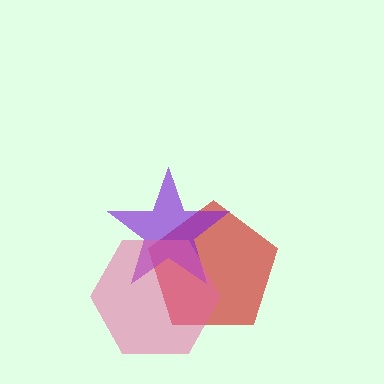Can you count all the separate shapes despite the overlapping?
Yes, there are 3 separate shapes.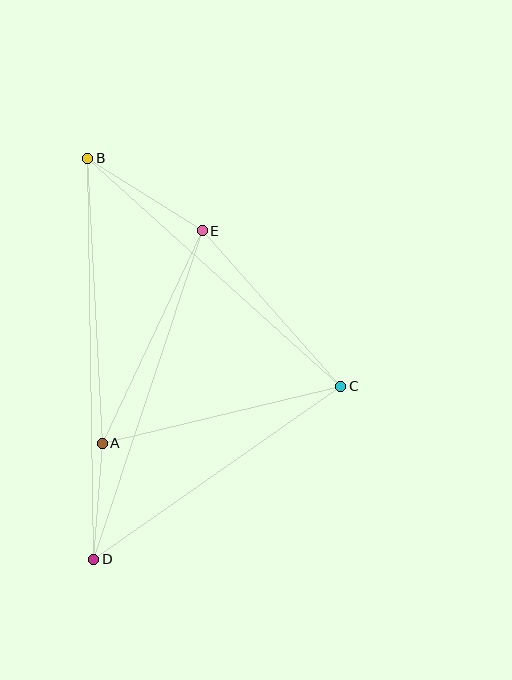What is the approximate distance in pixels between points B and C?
The distance between B and C is approximately 341 pixels.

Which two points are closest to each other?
Points A and D are closest to each other.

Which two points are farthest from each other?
Points B and D are farthest from each other.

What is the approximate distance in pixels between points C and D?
The distance between C and D is approximately 302 pixels.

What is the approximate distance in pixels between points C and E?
The distance between C and E is approximately 208 pixels.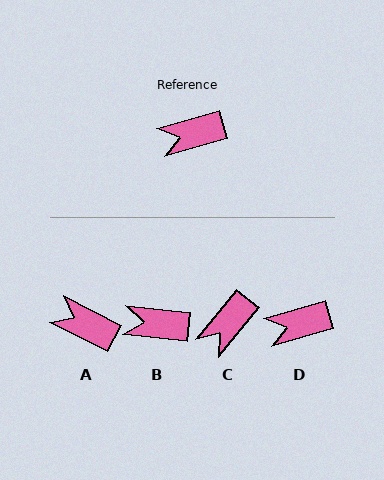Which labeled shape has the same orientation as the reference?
D.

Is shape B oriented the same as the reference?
No, it is off by about 23 degrees.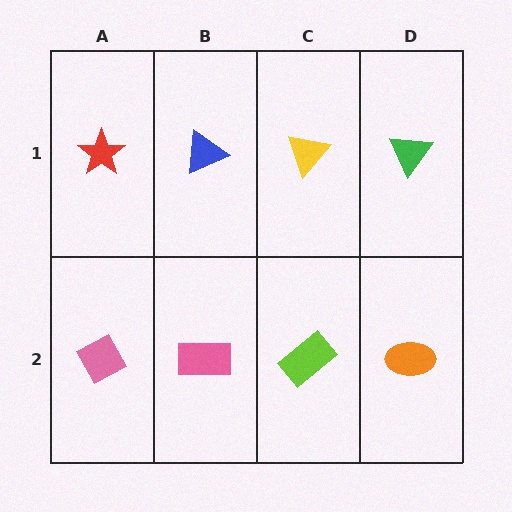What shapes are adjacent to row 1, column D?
An orange ellipse (row 2, column D), a yellow triangle (row 1, column C).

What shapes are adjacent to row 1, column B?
A pink rectangle (row 2, column B), a red star (row 1, column A), a yellow triangle (row 1, column C).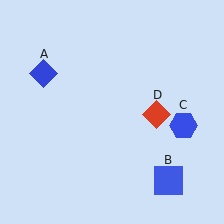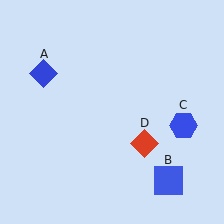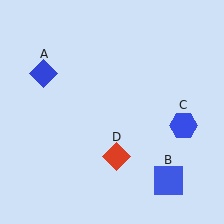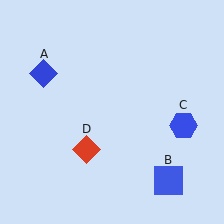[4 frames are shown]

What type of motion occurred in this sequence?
The red diamond (object D) rotated clockwise around the center of the scene.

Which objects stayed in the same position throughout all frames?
Blue diamond (object A) and blue square (object B) and blue hexagon (object C) remained stationary.